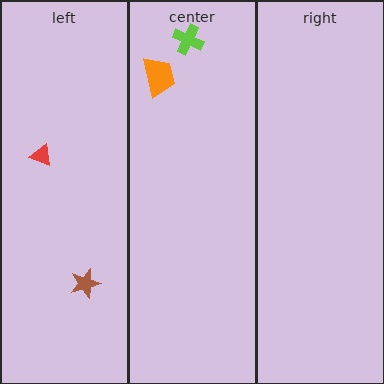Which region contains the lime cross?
The center region.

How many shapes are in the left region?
2.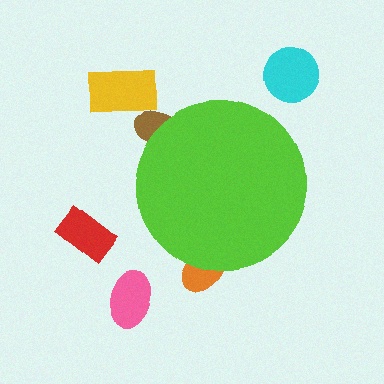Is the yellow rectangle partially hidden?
No, the yellow rectangle is fully visible.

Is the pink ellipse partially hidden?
No, the pink ellipse is fully visible.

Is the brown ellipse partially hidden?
Yes, the brown ellipse is partially hidden behind the lime circle.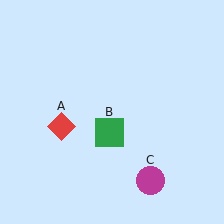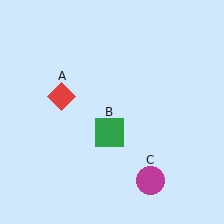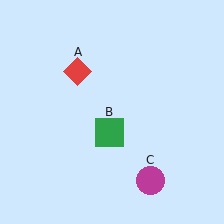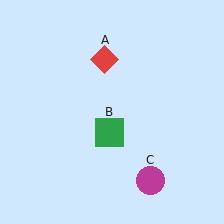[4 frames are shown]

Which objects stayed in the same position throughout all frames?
Green square (object B) and magenta circle (object C) remained stationary.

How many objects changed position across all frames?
1 object changed position: red diamond (object A).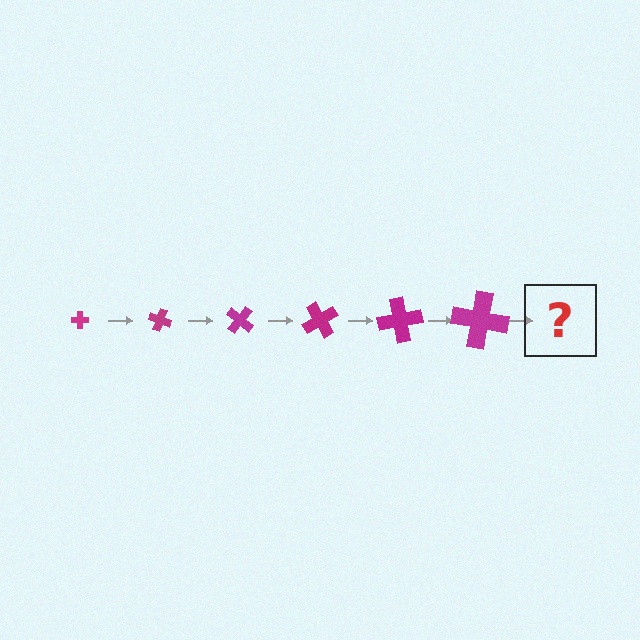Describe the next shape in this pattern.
It should be a cross, larger than the previous one and rotated 120 degrees from the start.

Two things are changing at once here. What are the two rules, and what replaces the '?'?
The two rules are that the cross grows larger each step and it rotates 20 degrees each step. The '?' should be a cross, larger than the previous one and rotated 120 degrees from the start.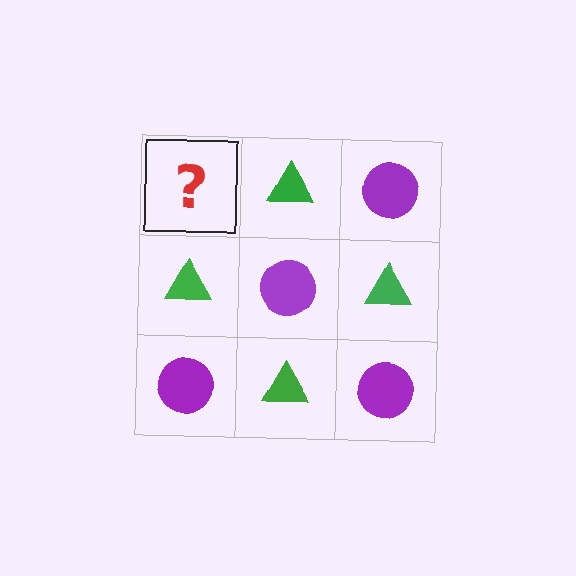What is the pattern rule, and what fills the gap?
The rule is that it alternates purple circle and green triangle in a checkerboard pattern. The gap should be filled with a purple circle.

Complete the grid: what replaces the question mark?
The question mark should be replaced with a purple circle.